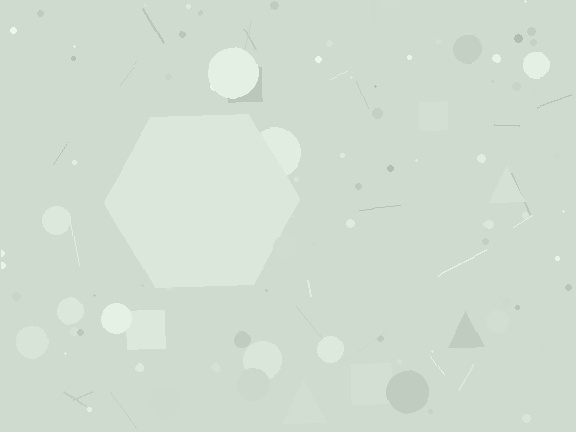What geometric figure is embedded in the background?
A hexagon is embedded in the background.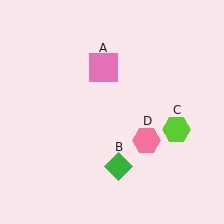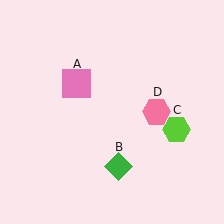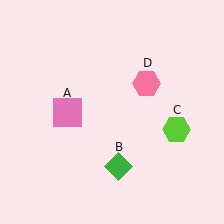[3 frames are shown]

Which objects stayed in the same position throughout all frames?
Green diamond (object B) and lime hexagon (object C) remained stationary.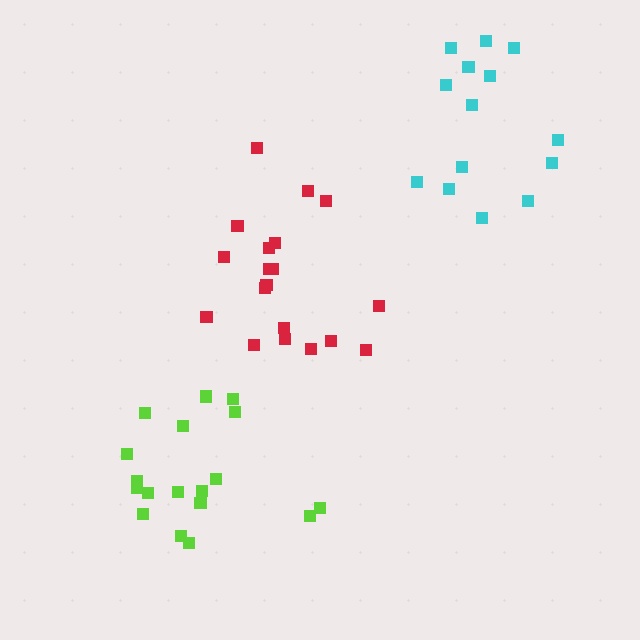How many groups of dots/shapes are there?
There are 3 groups.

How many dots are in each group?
Group 1: 18 dots, Group 2: 19 dots, Group 3: 14 dots (51 total).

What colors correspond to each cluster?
The clusters are colored: lime, red, cyan.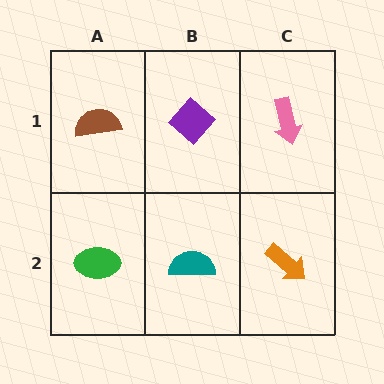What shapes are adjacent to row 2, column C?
A pink arrow (row 1, column C), a teal semicircle (row 2, column B).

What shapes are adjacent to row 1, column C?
An orange arrow (row 2, column C), a purple diamond (row 1, column B).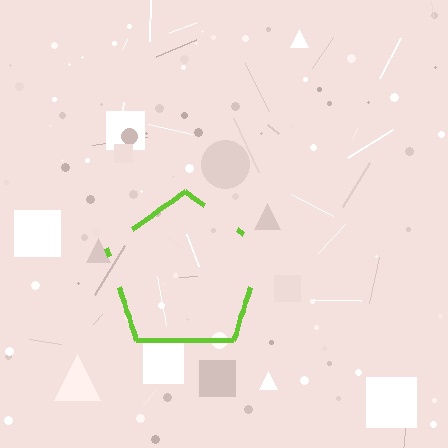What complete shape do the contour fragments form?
The contour fragments form a pentagon.